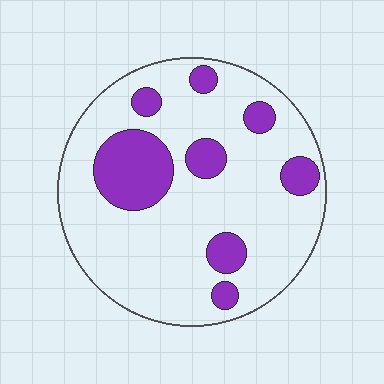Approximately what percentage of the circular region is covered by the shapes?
Approximately 20%.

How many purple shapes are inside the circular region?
8.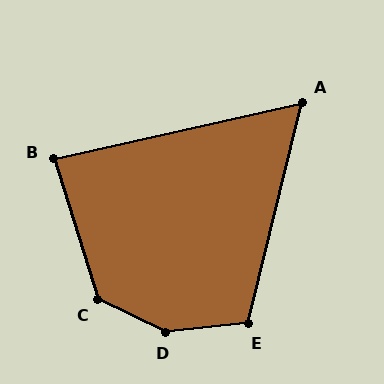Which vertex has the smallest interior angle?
A, at approximately 63 degrees.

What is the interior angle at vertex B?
Approximately 85 degrees (approximately right).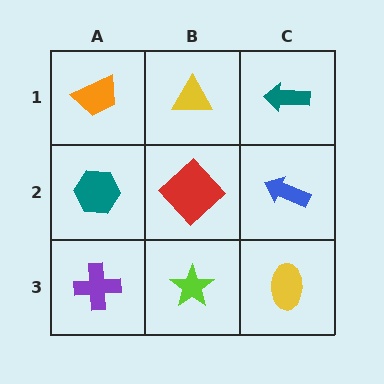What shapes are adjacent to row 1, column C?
A blue arrow (row 2, column C), a yellow triangle (row 1, column B).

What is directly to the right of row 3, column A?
A lime star.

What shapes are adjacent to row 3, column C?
A blue arrow (row 2, column C), a lime star (row 3, column B).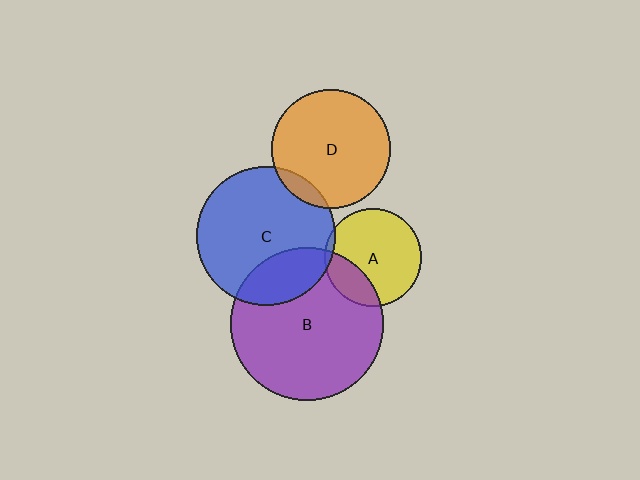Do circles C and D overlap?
Yes.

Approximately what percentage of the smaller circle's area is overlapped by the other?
Approximately 10%.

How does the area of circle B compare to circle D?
Approximately 1.7 times.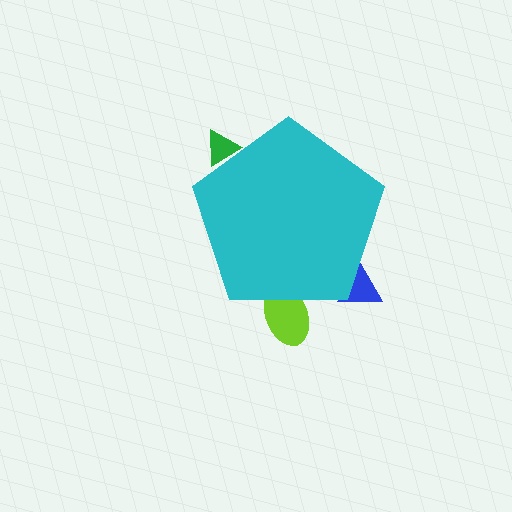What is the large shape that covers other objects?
A cyan pentagon.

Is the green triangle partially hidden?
Yes, the green triangle is partially hidden behind the cyan pentagon.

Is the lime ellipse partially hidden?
Yes, the lime ellipse is partially hidden behind the cyan pentagon.